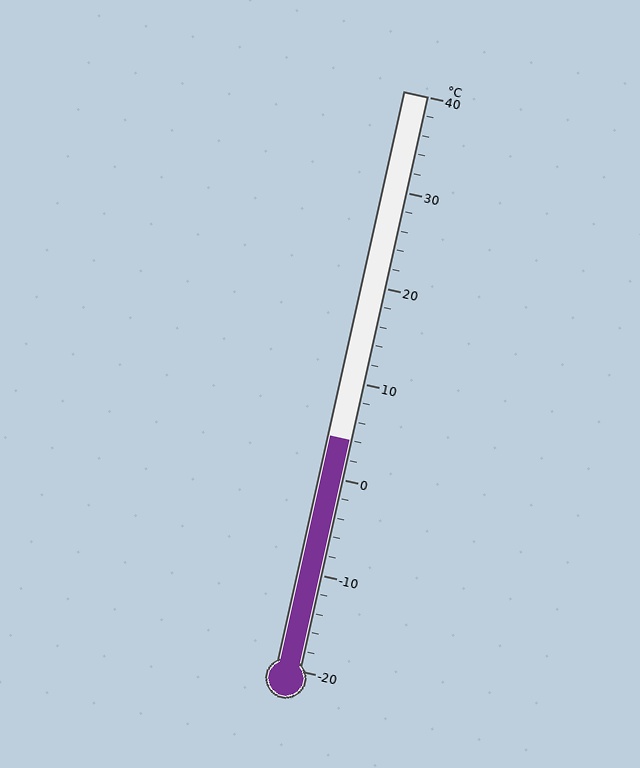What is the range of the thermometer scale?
The thermometer scale ranges from -20°C to 40°C.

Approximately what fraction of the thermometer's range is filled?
The thermometer is filled to approximately 40% of its range.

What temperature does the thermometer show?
The thermometer shows approximately 4°C.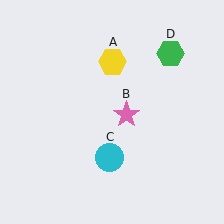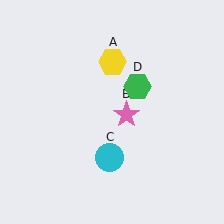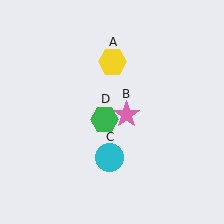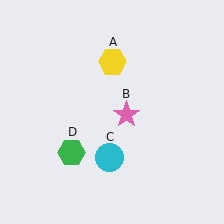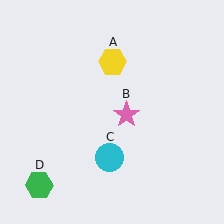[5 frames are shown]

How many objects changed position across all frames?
1 object changed position: green hexagon (object D).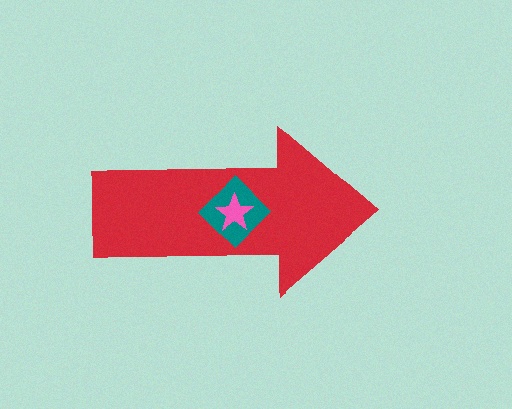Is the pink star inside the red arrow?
Yes.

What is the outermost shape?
The red arrow.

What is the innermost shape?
The pink star.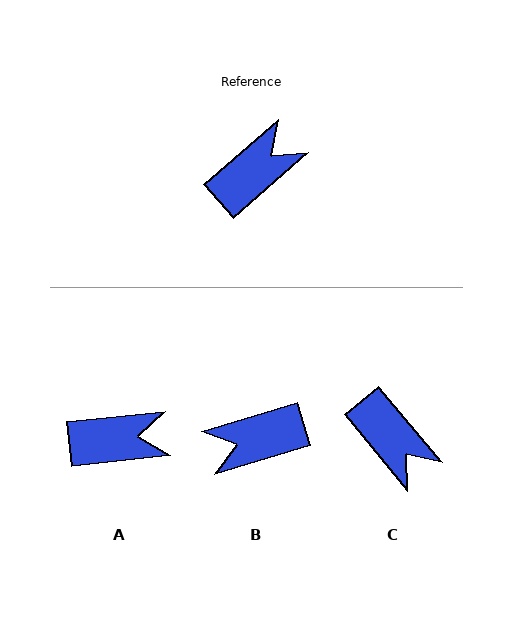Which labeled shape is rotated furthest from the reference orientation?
B, about 156 degrees away.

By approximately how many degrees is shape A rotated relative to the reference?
Approximately 35 degrees clockwise.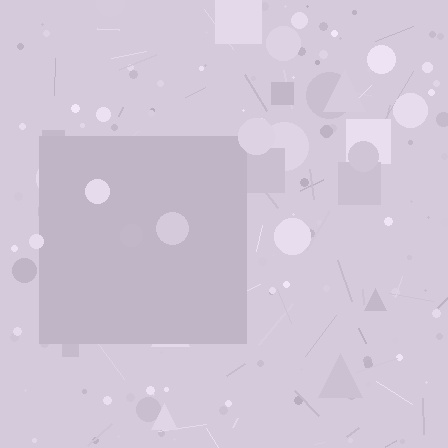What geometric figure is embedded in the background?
A square is embedded in the background.